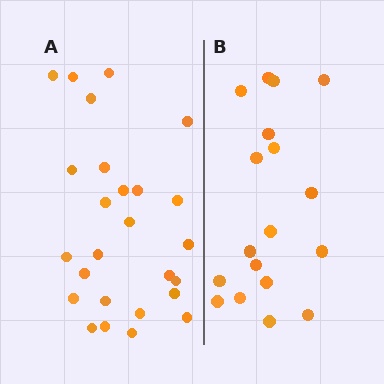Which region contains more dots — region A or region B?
Region A (the left region) has more dots.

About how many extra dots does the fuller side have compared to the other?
Region A has roughly 8 or so more dots than region B.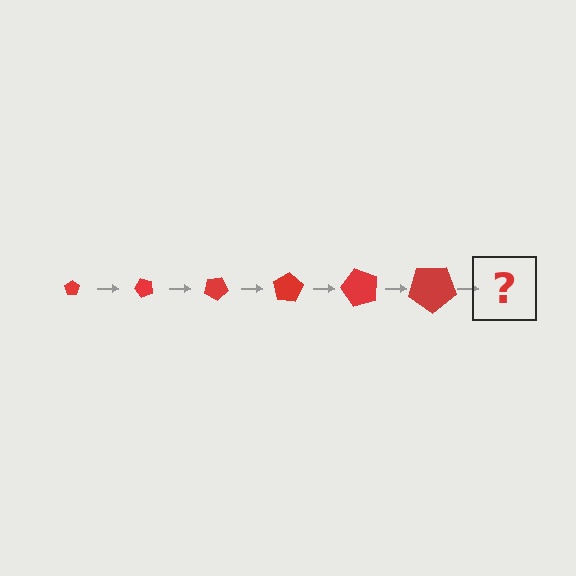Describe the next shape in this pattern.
It should be a pentagon, larger than the previous one and rotated 300 degrees from the start.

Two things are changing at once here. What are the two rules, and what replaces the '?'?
The two rules are that the pentagon grows larger each step and it rotates 50 degrees each step. The '?' should be a pentagon, larger than the previous one and rotated 300 degrees from the start.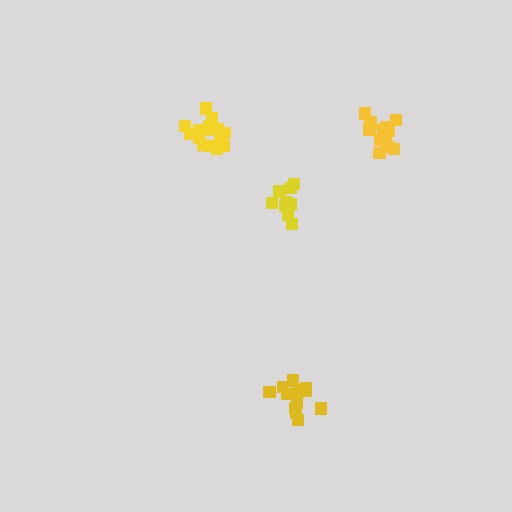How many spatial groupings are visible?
There are 4 spatial groupings.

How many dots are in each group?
Group 1: 15 dots, Group 2: 14 dots, Group 3: 13 dots, Group 4: 9 dots (51 total).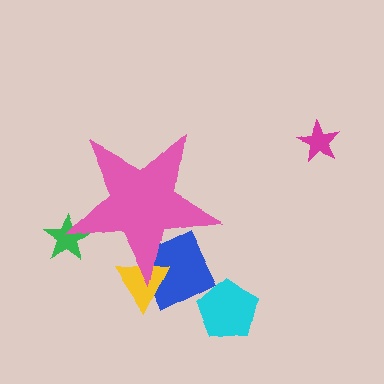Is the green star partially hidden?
Yes, the green star is partially hidden behind the pink star.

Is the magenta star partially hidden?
No, the magenta star is fully visible.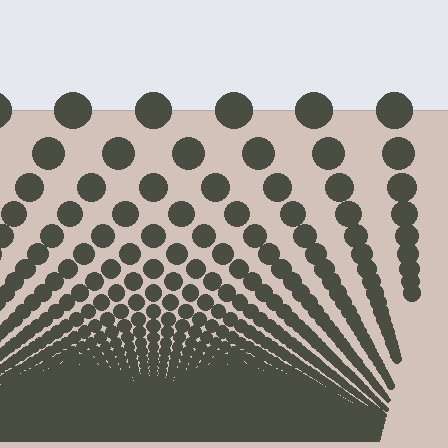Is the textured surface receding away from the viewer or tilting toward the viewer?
The surface appears to tilt toward the viewer. Texture elements get larger and sparser toward the top.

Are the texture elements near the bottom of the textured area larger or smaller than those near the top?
Smaller. The gradient is inverted — elements near the bottom are smaller and denser.